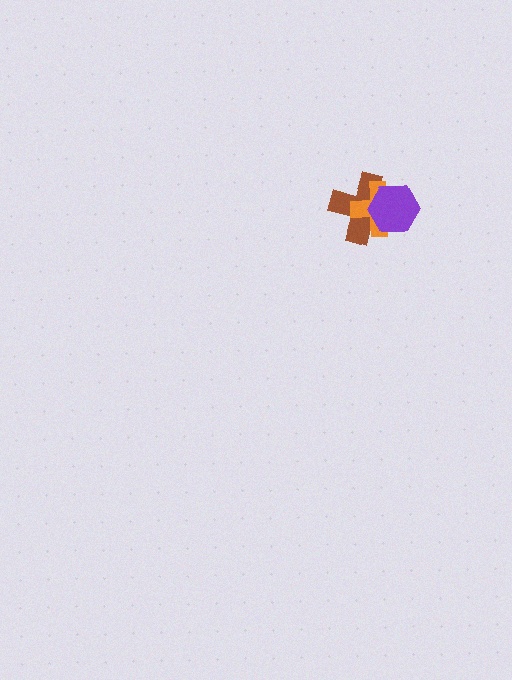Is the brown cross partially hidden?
Yes, it is partially covered by another shape.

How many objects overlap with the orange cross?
2 objects overlap with the orange cross.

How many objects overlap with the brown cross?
2 objects overlap with the brown cross.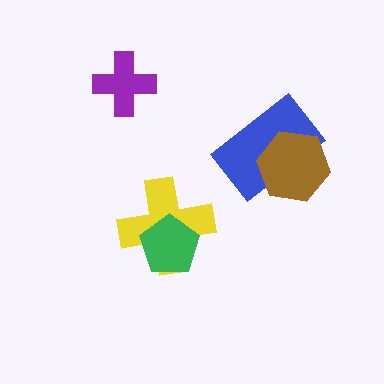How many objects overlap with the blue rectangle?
1 object overlaps with the blue rectangle.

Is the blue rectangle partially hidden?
Yes, it is partially covered by another shape.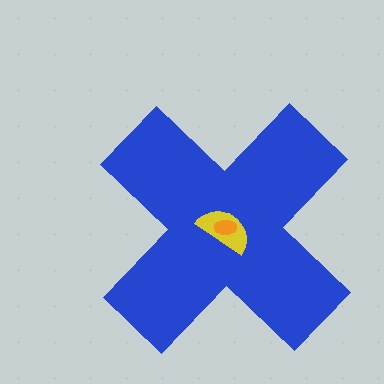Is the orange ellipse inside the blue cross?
Yes.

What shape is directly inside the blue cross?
The yellow semicircle.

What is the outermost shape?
The blue cross.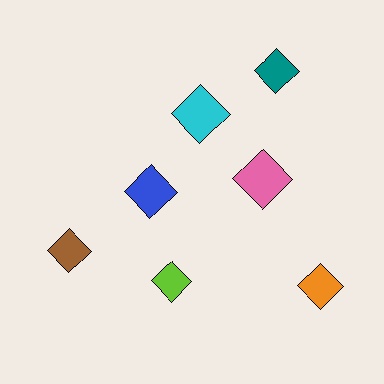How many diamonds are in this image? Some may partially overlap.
There are 7 diamonds.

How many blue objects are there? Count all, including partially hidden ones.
There is 1 blue object.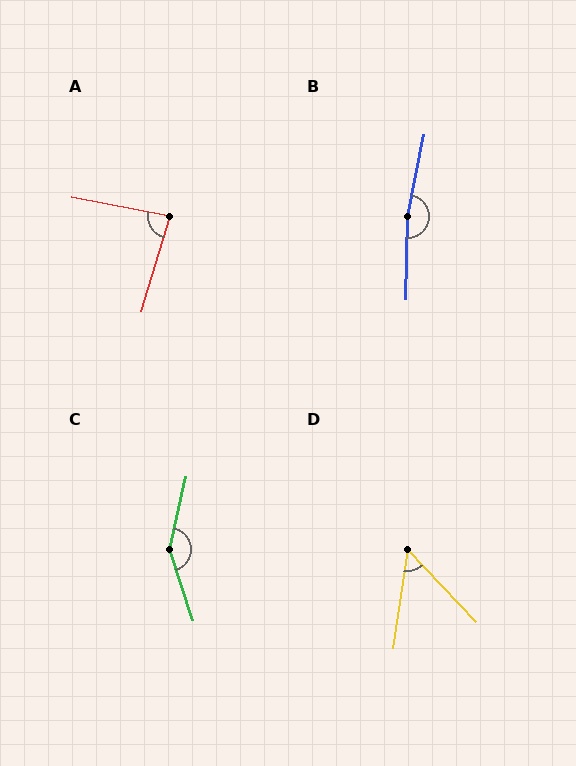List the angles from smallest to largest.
D (52°), A (85°), C (149°), B (169°).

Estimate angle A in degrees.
Approximately 85 degrees.